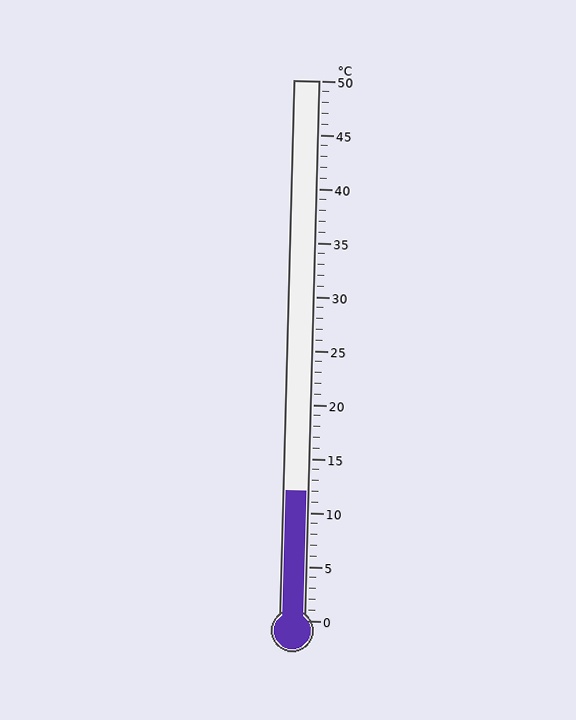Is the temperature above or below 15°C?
The temperature is below 15°C.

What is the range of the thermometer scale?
The thermometer scale ranges from 0°C to 50°C.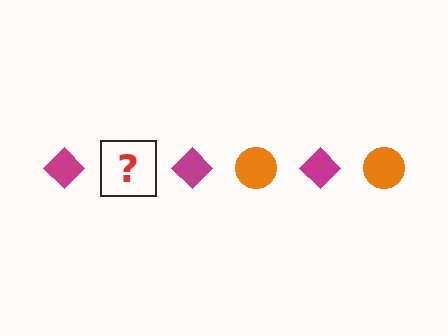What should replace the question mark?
The question mark should be replaced with an orange circle.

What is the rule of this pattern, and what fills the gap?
The rule is that the pattern alternates between magenta diamond and orange circle. The gap should be filled with an orange circle.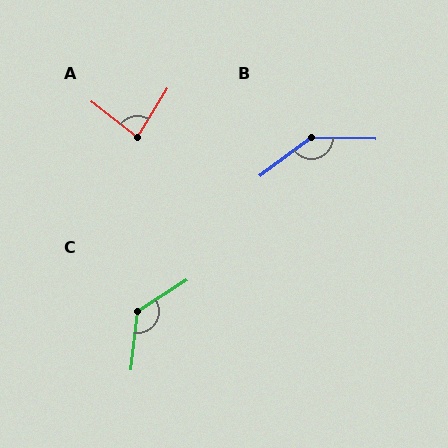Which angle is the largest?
B, at approximately 142 degrees.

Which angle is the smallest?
A, at approximately 84 degrees.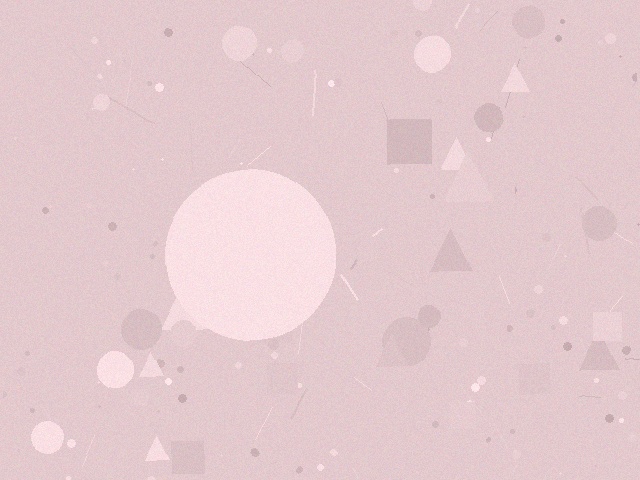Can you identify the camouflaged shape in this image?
The camouflaged shape is a circle.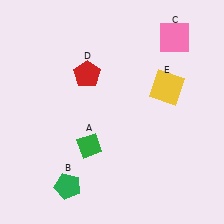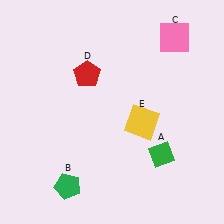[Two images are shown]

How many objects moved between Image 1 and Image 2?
2 objects moved between the two images.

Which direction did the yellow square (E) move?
The yellow square (E) moved down.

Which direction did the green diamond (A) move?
The green diamond (A) moved right.